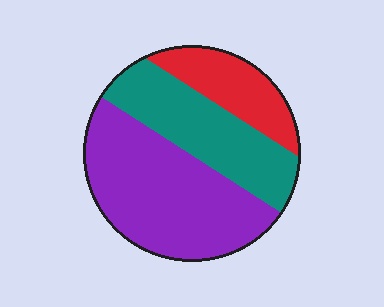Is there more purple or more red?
Purple.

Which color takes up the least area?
Red, at roughly 20%.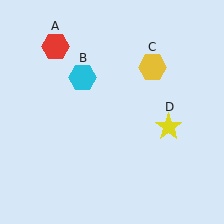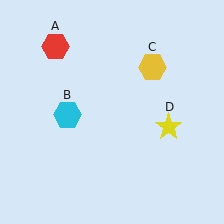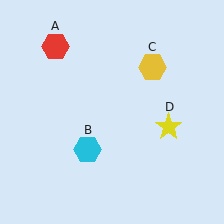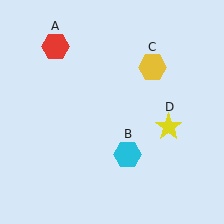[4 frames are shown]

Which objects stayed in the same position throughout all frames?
Red hexagon (object A) and yellow hexagon (object C) and yellow star (object D) remained stationary.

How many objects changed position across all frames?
1 object changed position: cyan hexagon (object B).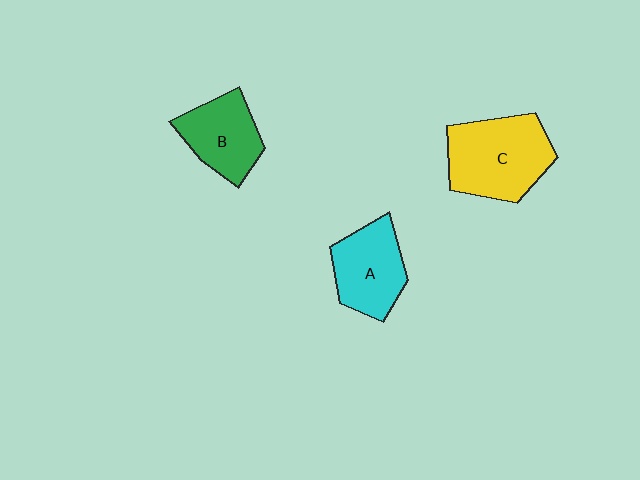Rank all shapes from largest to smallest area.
From largest to smallest: C (yellow), A (cyan), B (green).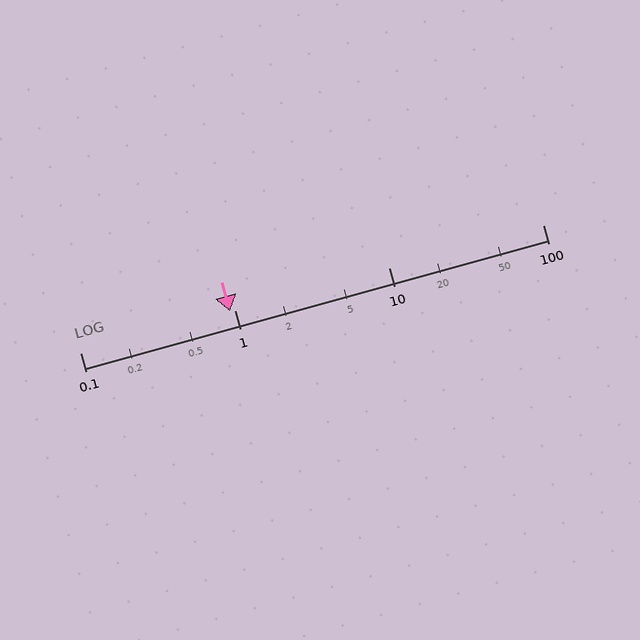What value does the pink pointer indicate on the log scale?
The pointer indicates approximately 0.94.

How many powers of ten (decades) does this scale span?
The scale spans 3 decades, from 0.1 to 100.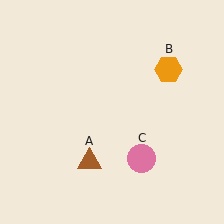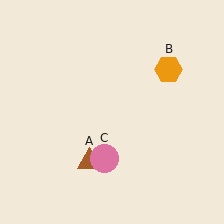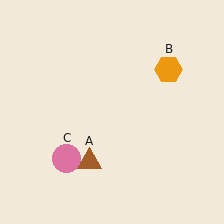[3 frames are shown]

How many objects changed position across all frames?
1 object changed position: pink circle (object C).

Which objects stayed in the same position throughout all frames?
Brown triangle (object A) and orange hexagon (object B) remained stationary.